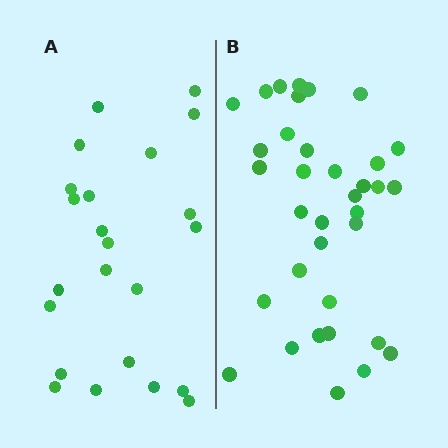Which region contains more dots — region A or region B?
Region B (the right region) has more dots.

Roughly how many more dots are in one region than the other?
Region B has roughly 12 or so more dots than region A.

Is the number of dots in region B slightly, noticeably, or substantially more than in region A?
Region B has substantially more. The ratio is roughly 1.5 to 1.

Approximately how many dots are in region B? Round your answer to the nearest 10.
About 40 dots. (The exact count is 35, which rounds to 40.)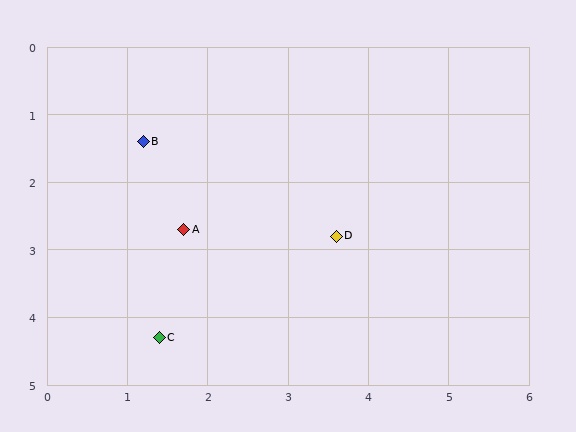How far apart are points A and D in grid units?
Points A and D are about 1.9 grid units apart.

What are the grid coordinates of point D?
Point D is at approximately (3.6, 2.8).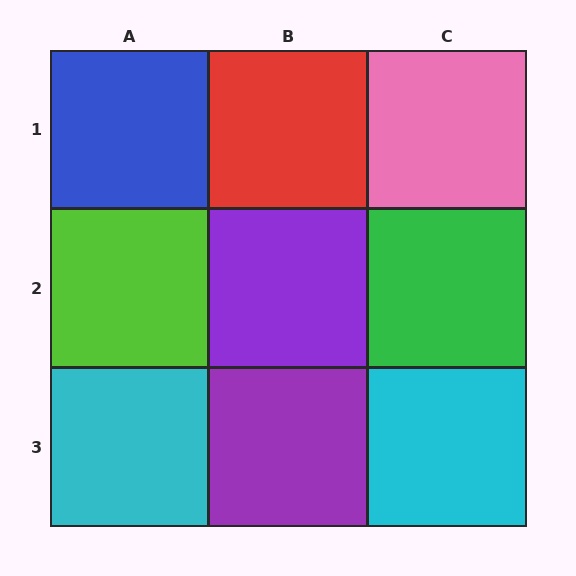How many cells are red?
1 cell is red.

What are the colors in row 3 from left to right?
Cyan, purple, cyan.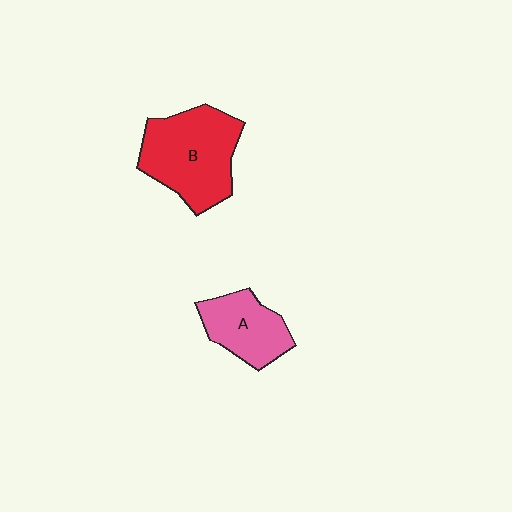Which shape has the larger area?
Shape B (red).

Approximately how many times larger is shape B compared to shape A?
Approximately 1.6 times.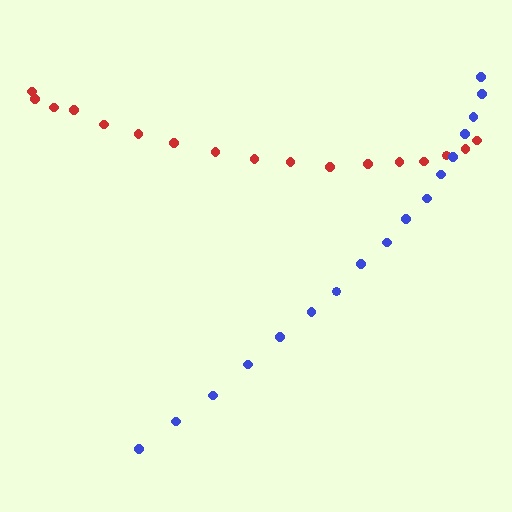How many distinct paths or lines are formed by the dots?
There are 2 distinct paths.